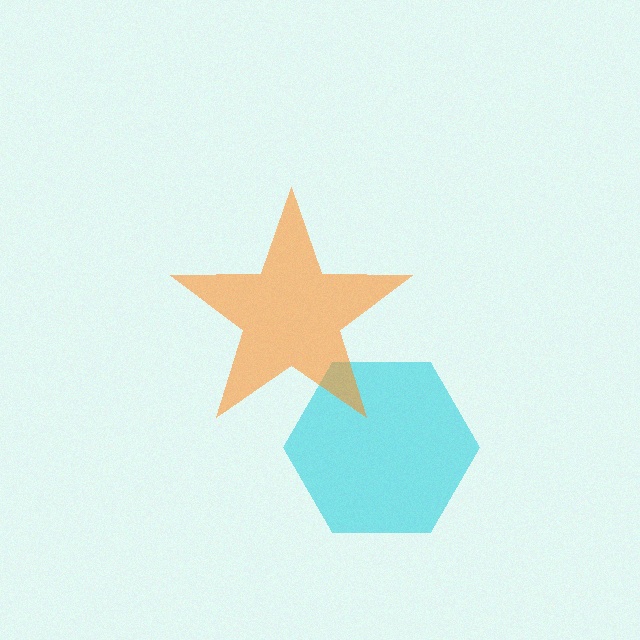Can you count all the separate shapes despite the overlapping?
Yes, there are 2 separate shapes.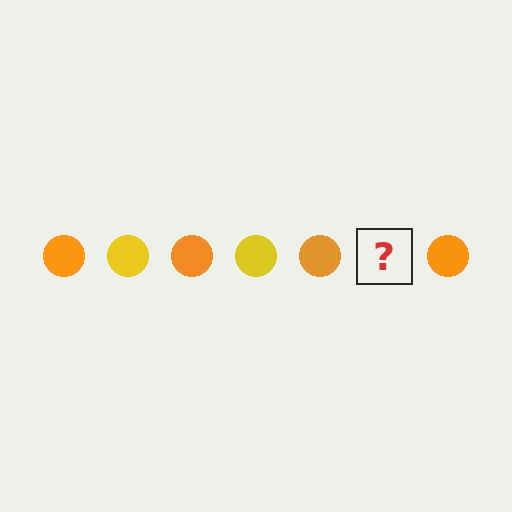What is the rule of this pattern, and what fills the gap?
The rule is that the pattern cycles through orange, yellow circles. The gap should be filled with a yellow circle.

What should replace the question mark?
The question mark should be replaced with a yellow circle.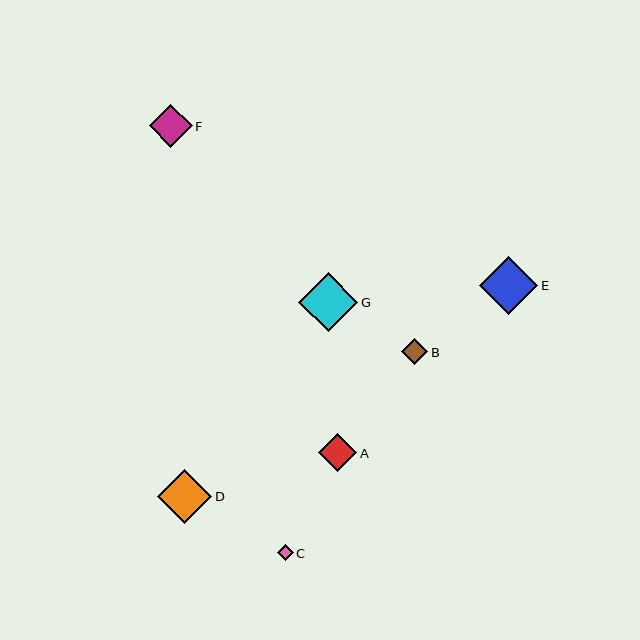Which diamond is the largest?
Diamond G is the largest with a size of approximately 60 pixels.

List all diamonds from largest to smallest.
From largest to smallest: G, E, D, F, A, B, C.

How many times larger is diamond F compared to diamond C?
Diamond F is approximately 2.6 times the size of diamond C.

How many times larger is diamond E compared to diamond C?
Diamond E is approximately 3.6 times the size of diamond C.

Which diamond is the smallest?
Diamond C is the smallest with a size of approximately 16 pixels.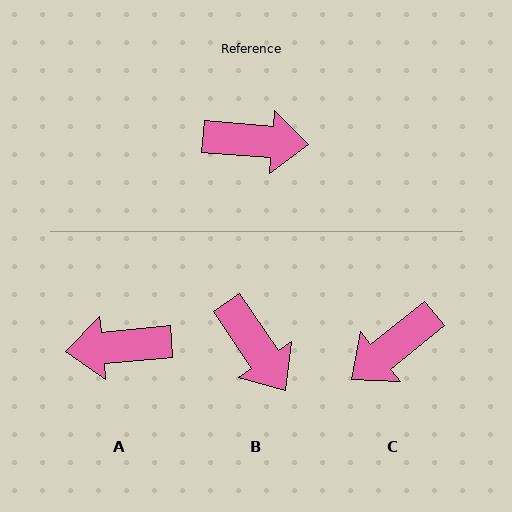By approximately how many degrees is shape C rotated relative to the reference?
Approximately 137 degrees clockwise.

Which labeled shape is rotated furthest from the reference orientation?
A, about 170 degrees away.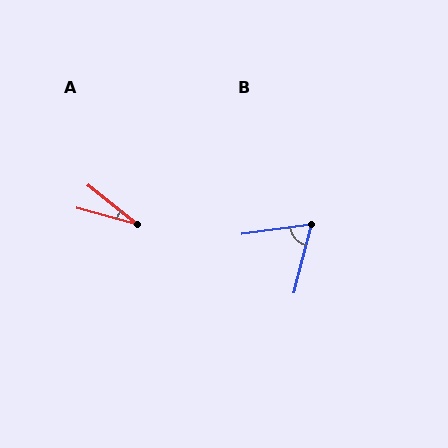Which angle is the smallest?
A, at approximately 24 degrees.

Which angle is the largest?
B, at approximately 67 degrees.